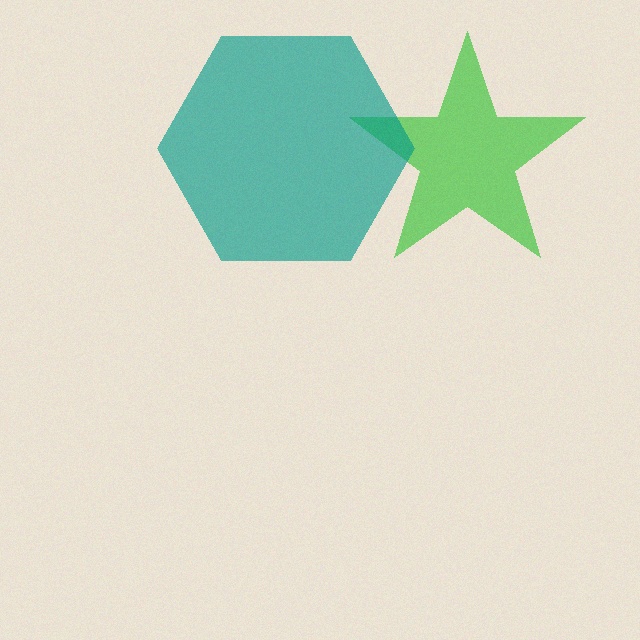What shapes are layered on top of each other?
The layered shapes are: a green star, a teal hexagon.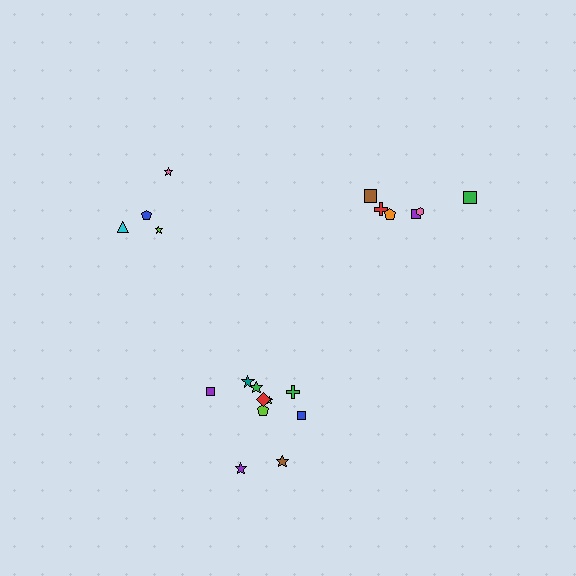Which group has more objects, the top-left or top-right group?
The top-right group.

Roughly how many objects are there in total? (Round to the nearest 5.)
Roughly 20 objects in total.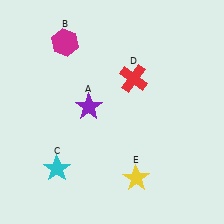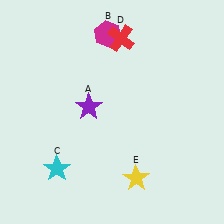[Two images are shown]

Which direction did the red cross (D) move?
The red cross (D) moved up.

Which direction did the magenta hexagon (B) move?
The magenta hexagon (B) moved right.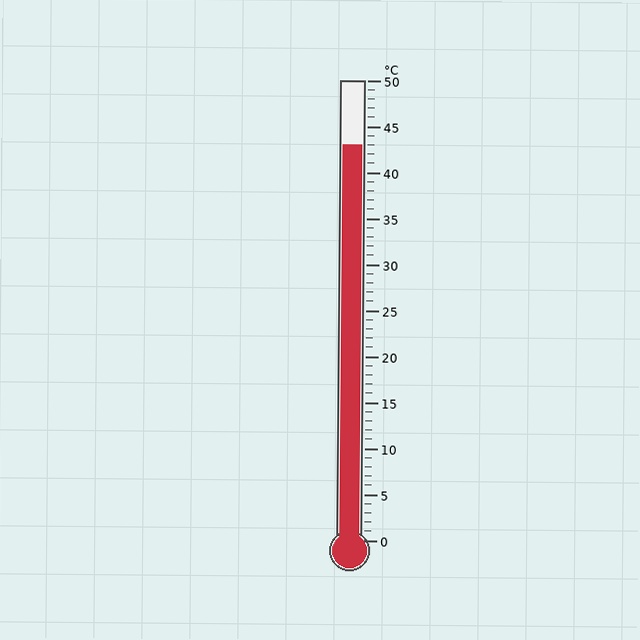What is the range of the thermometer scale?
The thermometer scale ranges from 0°C to 50°C.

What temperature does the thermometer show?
The thermometer shows approximately 43°C.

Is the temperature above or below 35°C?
The temperature is above 35°C.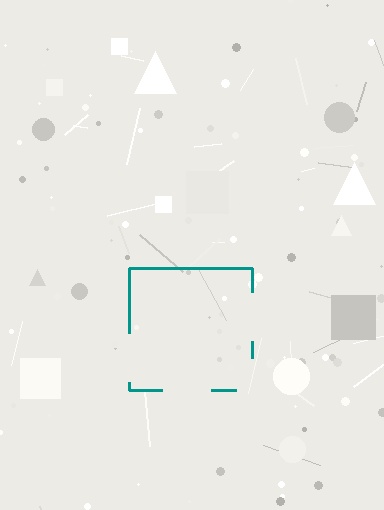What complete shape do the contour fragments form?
The contour fragments form a square.